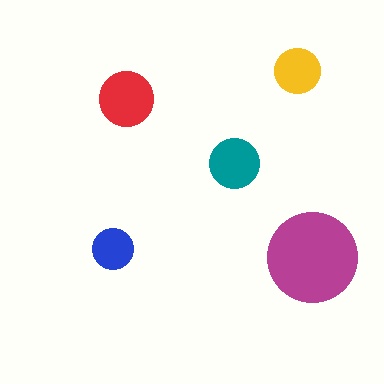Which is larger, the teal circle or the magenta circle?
The magenta one.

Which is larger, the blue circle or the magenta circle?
The magenta one.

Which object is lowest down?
The magenta circle is bottommost.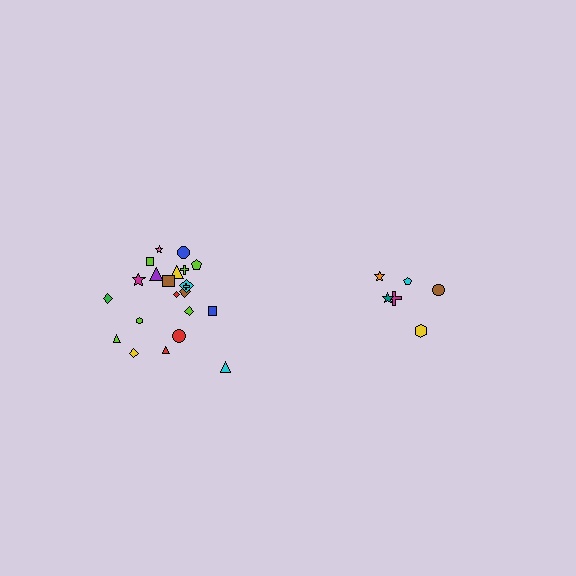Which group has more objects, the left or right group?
The left group.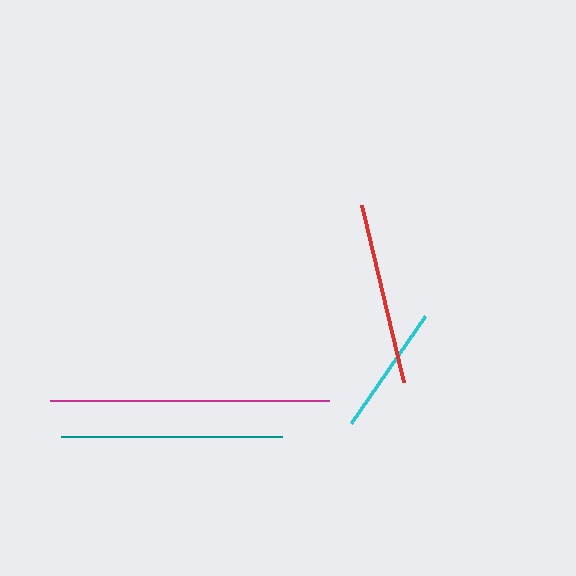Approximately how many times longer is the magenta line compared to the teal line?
The magenta line is approximately 1.3 times the length of the teal line.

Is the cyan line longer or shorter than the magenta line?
The magenta line is longer than the cyan line.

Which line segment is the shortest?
The cyan line is the shortest at approximately 130 pixels.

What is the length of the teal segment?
The teal segment is approximately 220 pixels long.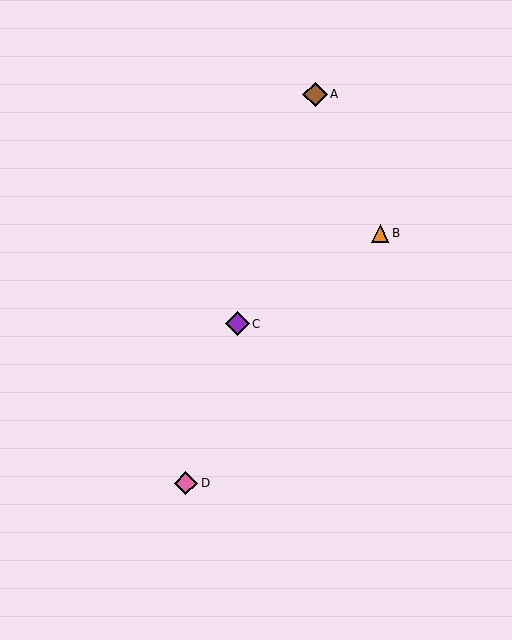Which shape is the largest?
The brown diamond (labeled A) is the largest.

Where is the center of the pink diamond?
The center of the pink diamond is at (186, 483).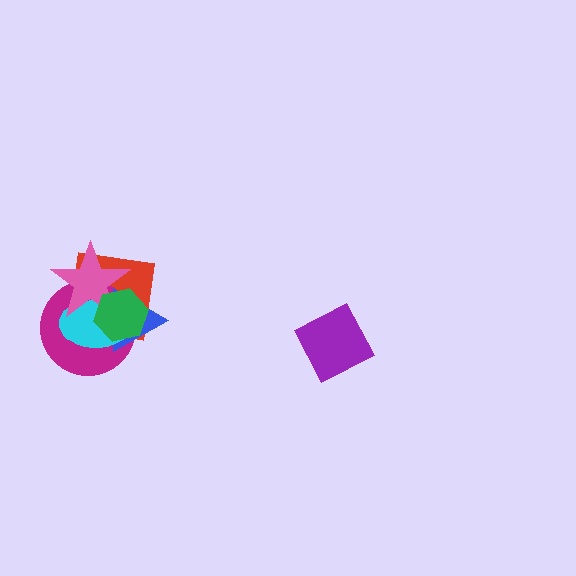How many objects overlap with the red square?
5 objects overlap with the red square.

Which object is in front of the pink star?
The green hexagon is in front of the pink star.